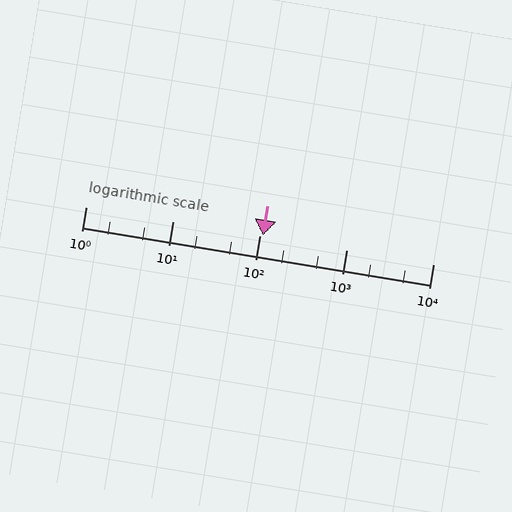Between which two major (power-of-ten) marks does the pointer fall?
The pointer is between 100 and 1000.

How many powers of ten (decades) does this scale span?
The scale spans 4 decades, from 1 to 10000.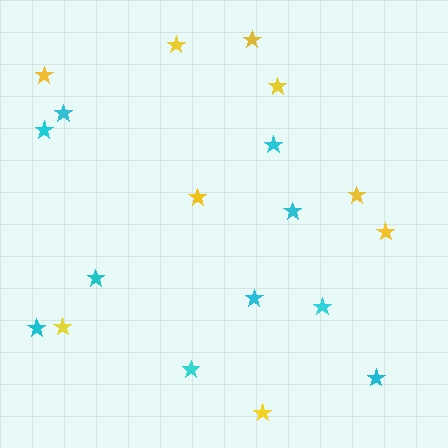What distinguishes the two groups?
There are 2 groups: one group of yellow stars (9) and one group of cyan stars (10).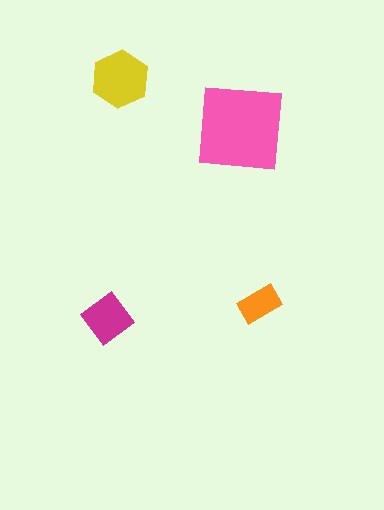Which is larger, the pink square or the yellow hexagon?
The pink square.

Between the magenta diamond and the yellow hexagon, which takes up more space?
The yellow hexagon.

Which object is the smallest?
The orange rectangle.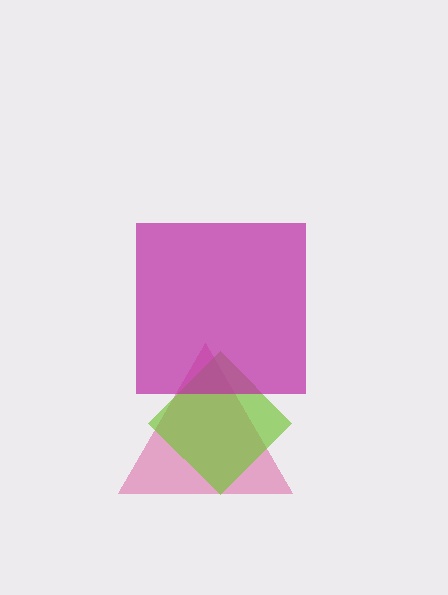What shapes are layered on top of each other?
The layered shapes are: a pink triangle, a lime diamond, a magenta square.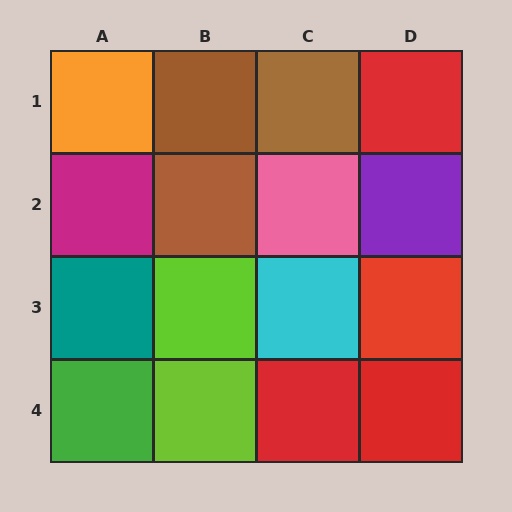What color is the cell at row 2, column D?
Purple.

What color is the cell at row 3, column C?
Cyan.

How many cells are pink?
1 cell is pink.